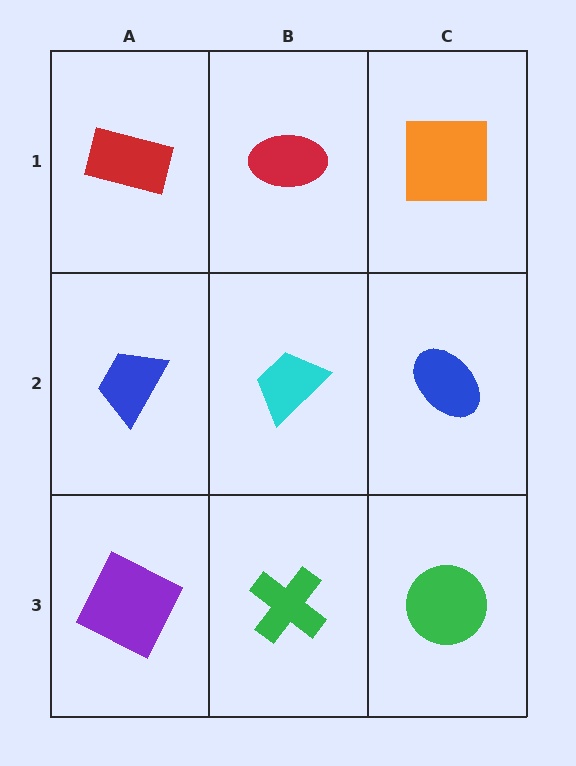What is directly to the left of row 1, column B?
A red rectangle.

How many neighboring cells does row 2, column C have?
3.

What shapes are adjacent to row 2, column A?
A red rectangle (row 1, column A), a purple square (row 3, column A), a cyan trapezoid (row 2, column B).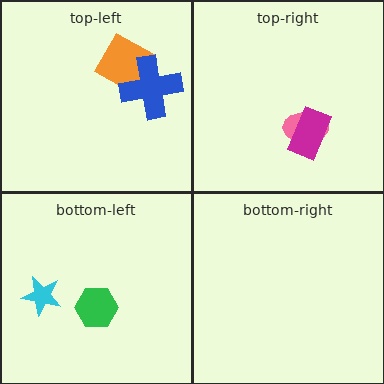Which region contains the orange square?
The top-left region.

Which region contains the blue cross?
The top-left region.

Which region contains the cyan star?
The bottom-left region.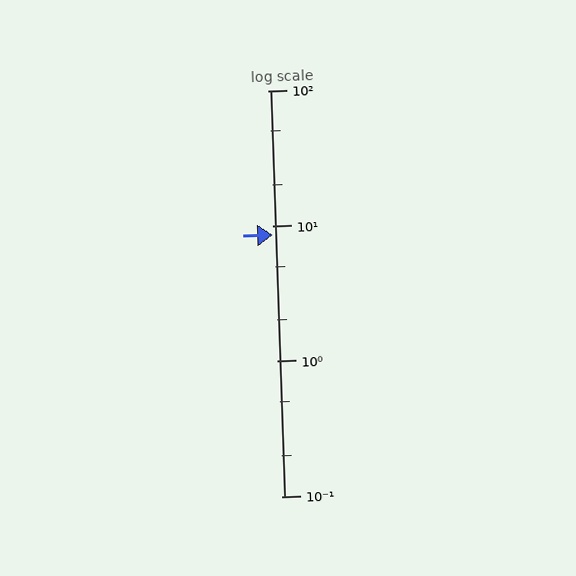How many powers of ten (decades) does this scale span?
The scale spans 3 decades, from 0.1 to 100.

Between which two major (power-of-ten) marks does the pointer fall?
The pointer is between 1 and 10.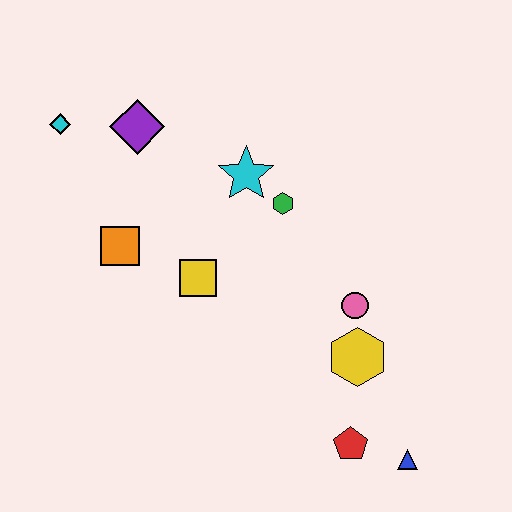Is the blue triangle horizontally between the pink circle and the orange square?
No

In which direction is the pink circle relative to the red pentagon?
The pink circle is above the red pentagon.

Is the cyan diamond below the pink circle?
No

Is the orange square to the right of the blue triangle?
No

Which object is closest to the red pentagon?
The blue triangle is closest to the red pentagon.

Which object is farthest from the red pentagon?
The cyan diamond is farthest from the red pentagon.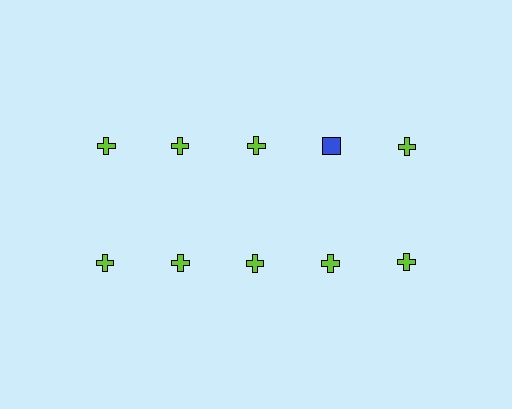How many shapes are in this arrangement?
There are 10 shapes arranged in a grid pattern.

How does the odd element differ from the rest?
It differs in both color (blue instead of lime) and shape (square instead of cross).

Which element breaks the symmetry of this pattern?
The blue square in the top row, second from right column breaks the symmetry. All other shapes are lime crosses.